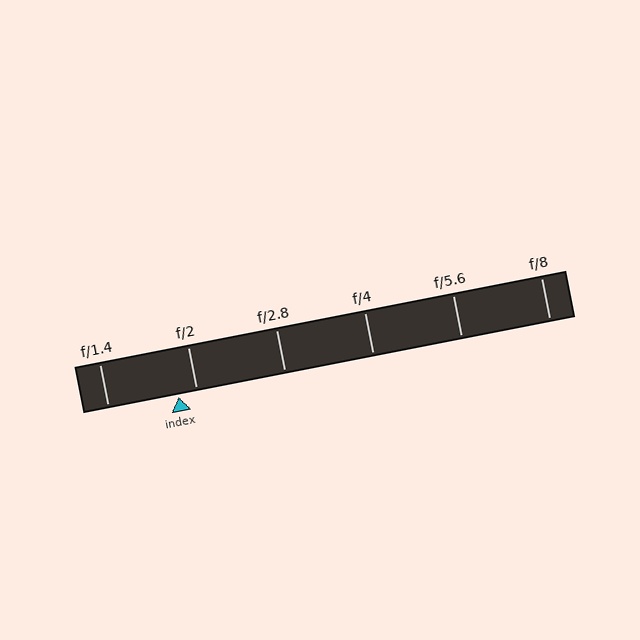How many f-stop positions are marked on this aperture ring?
There are 6 f-stop positions marked.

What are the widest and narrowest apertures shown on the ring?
The widest aperture shown is f/1.4 and the narrowest is f/8.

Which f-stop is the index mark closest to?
The index mark is closest to f/2.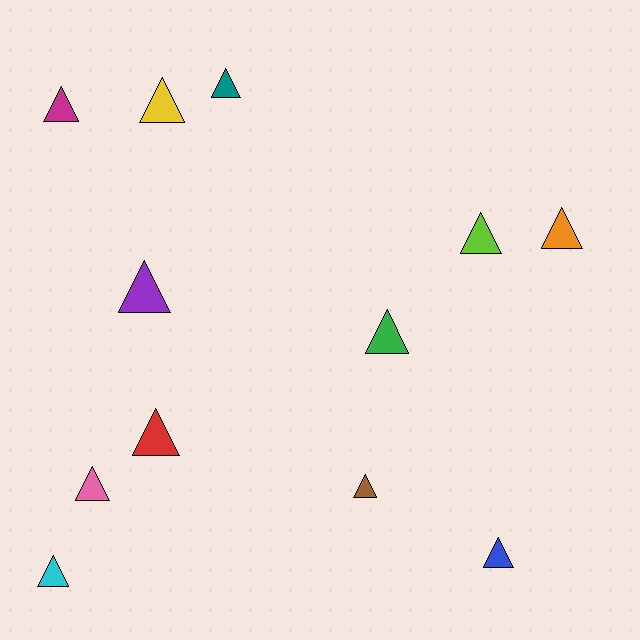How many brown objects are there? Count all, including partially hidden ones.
There is 1 brown object.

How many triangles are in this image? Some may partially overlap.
There are 12 triangles.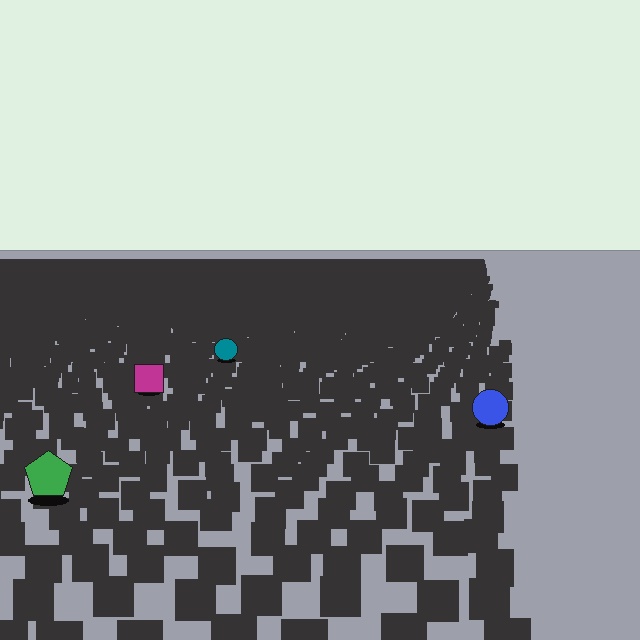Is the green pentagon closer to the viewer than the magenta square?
Yes. The green pentagon is closer — you can tell from the texture gradient: the ground texture is coarser near it.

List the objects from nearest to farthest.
From nearest to farthest: the green pentagon, the blue circle, the magenta square, the teal circle.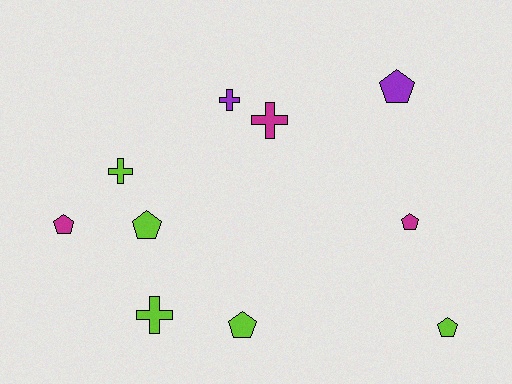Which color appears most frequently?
Lime, with 5 objects.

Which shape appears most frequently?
Pentagon, with 6 objects.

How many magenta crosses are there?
There is 1 magenta cross.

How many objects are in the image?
There are 10 objects.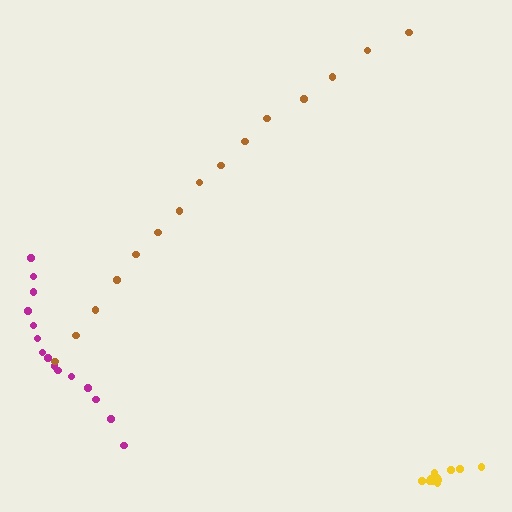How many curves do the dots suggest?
There are 3 distinct paths.